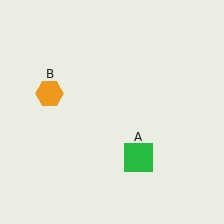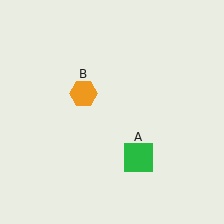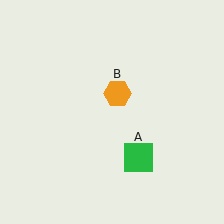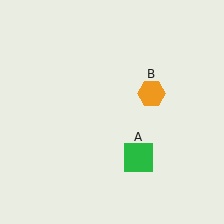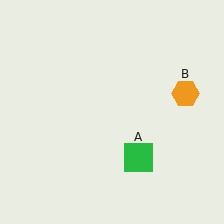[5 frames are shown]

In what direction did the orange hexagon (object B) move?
The orange hexagon (object B) moved right.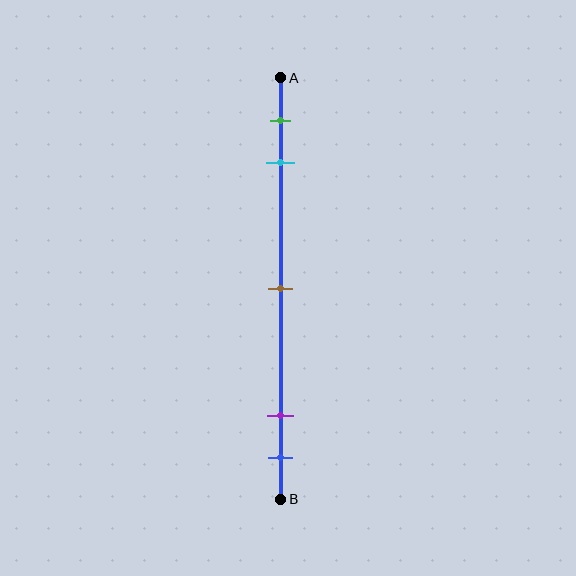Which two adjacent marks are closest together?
The purple and blue marks are the closest adjacent pair.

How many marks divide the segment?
There are 5 marks dividing the segment.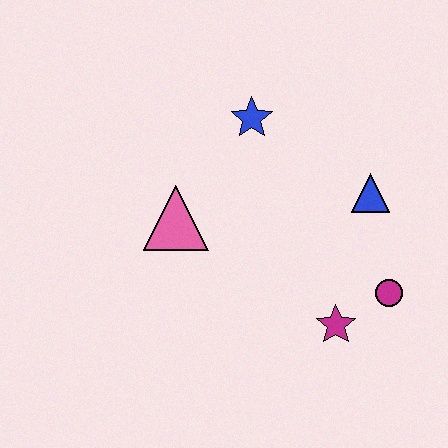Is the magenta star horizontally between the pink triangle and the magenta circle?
Yes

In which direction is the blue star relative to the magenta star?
The blue star is above the magenta star.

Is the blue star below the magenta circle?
No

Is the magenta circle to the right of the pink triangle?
Yes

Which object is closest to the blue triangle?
The magenta circle is closest to the blue triangle.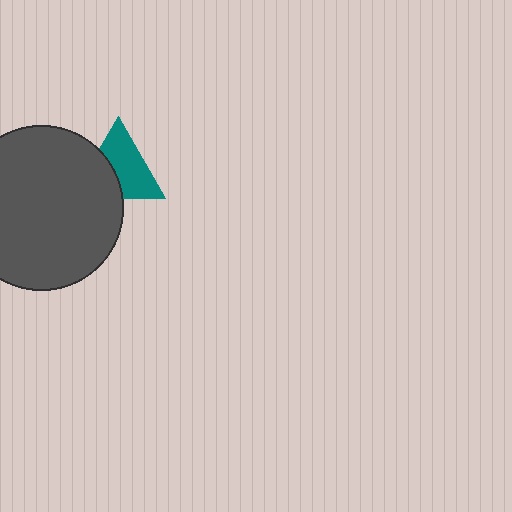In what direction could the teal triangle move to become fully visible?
The teal triangle could move right. That would shift it out from behind the dark gray circle entirely.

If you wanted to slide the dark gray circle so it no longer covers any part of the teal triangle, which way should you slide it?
Slide it left — that is the most direct way to separate the two shapes.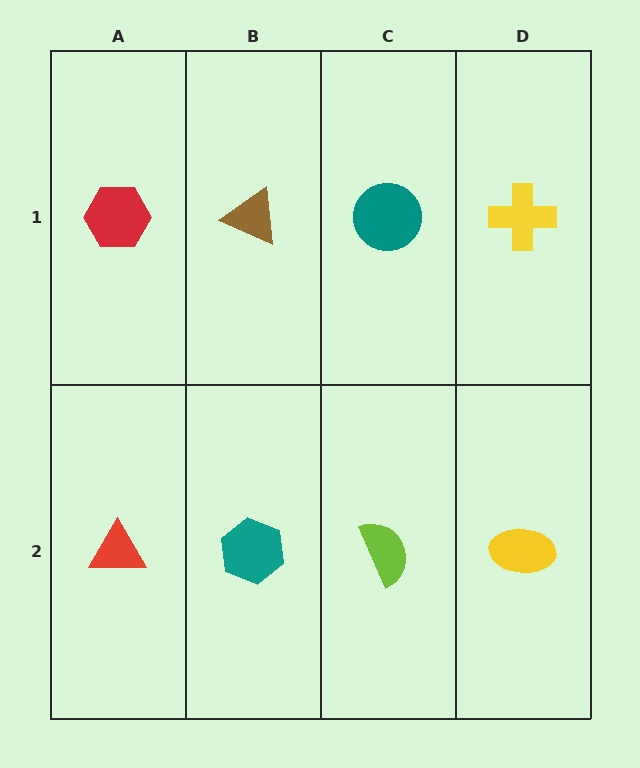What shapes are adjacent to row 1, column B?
A teal hexagon (row 2, column B), a red hexagon (row 1, column A), a teal circle (row 1, column C).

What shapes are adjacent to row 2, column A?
A red hexagon (row 1, column A), a teal hexagon (row 2, column B).